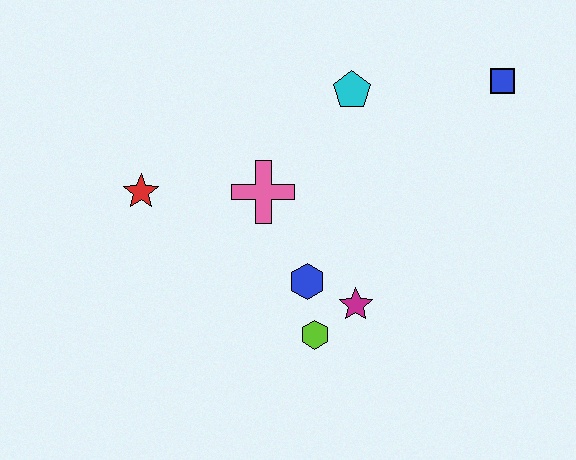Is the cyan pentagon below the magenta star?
No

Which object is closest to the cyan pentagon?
The pink cross is closest to the cyan pentagon.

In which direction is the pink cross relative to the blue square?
The pink cross is to the left of the blue square.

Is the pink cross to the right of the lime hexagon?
No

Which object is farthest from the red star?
The blue square is farthest from the red star.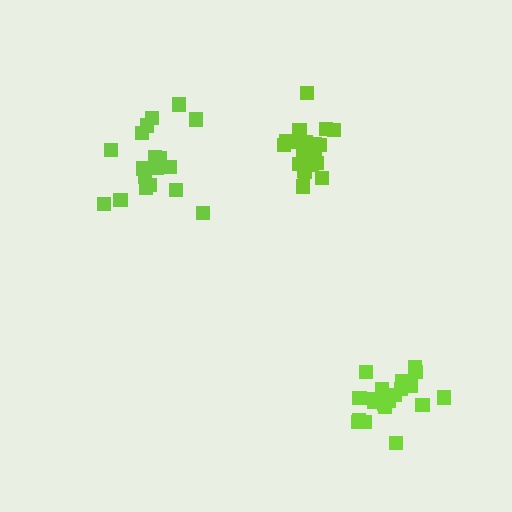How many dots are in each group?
Group 1: 20 dots, Group 2: 20 dots, Group 3: 19 dots (59 total).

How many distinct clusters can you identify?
There are 3 distinct clusters.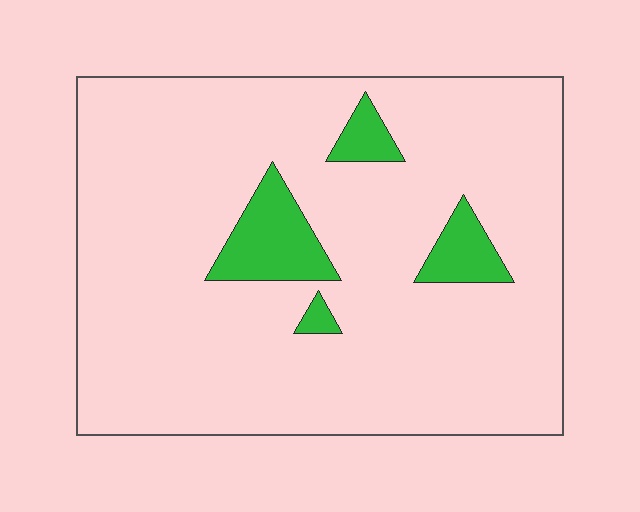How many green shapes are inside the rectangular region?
4.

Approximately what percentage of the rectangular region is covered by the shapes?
Approximately 10%.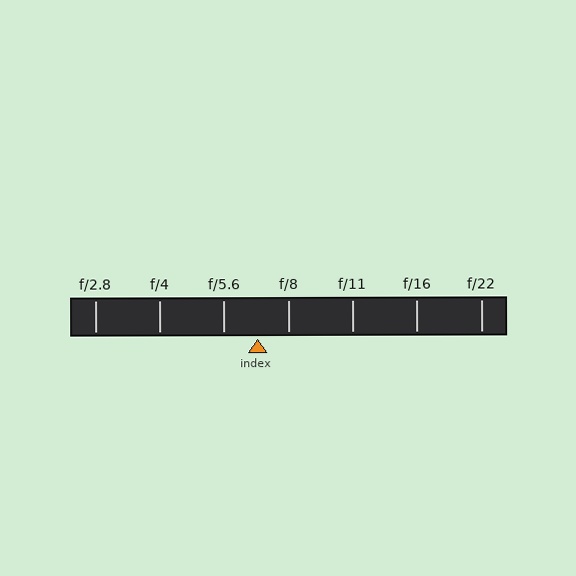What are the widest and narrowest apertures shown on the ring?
The widest aperture shown is f/2.8 and the narrowest is f/22.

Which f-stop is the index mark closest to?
The index mark is closest to f/8.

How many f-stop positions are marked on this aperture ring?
There are 7 f-stop positions marked.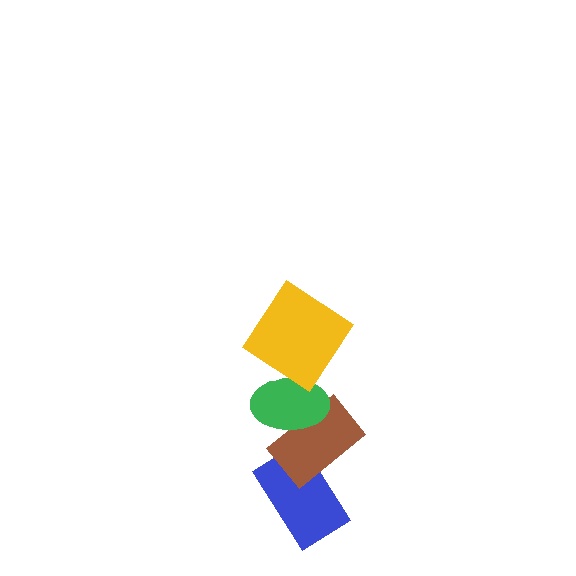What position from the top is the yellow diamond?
The yellow diamond is 1st from the top.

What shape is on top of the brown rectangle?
The green ellipse is on top of the brown rectangle.